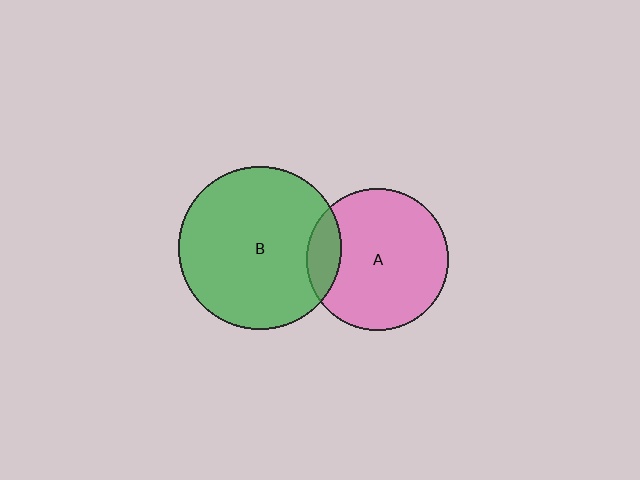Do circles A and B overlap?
Yes.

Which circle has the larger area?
Circle B (green).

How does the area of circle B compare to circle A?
Approximately 1.3 times.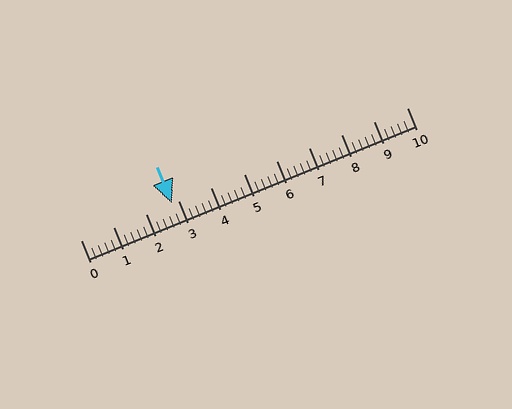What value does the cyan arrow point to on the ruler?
The cyan arrow points to approximately 2.8.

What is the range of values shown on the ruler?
The ruler shows values from 0 to 10.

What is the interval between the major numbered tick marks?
The major tick marks are spaced 1 units apart.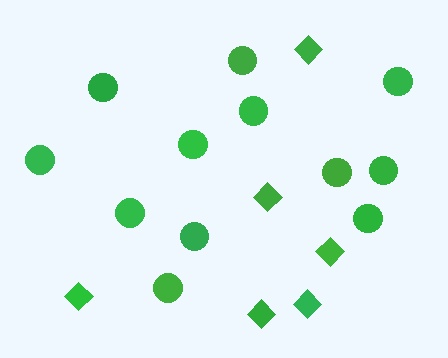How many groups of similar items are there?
There are 2 groups: one group of diamonds (6) and one group of circles (12).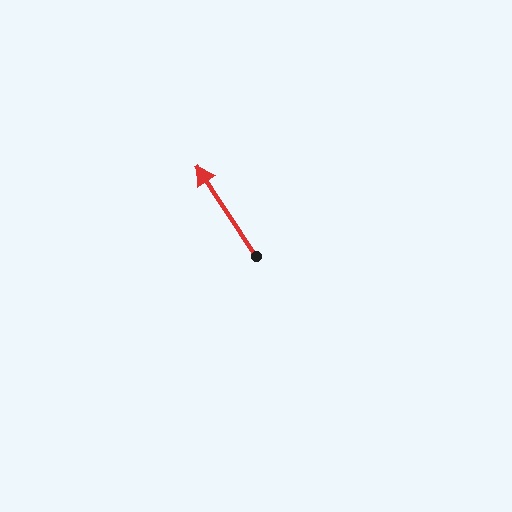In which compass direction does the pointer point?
Northwest.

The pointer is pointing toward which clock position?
Roughly 11 o'clock.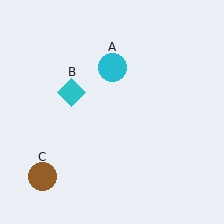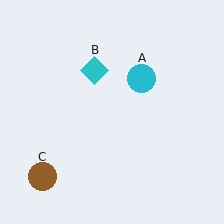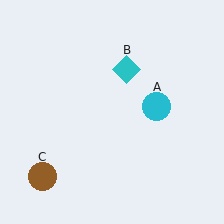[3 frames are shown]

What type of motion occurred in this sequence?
The cyan circle (object A), cyan diamond (object B) rotated clockwise around the center of the scene.